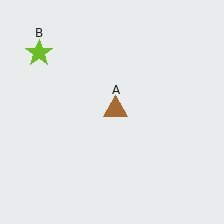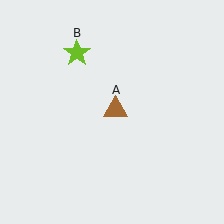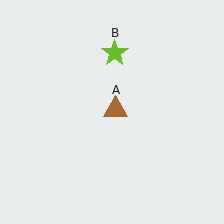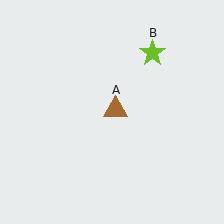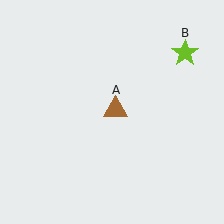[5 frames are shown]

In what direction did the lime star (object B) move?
The lime star (object B) moved right.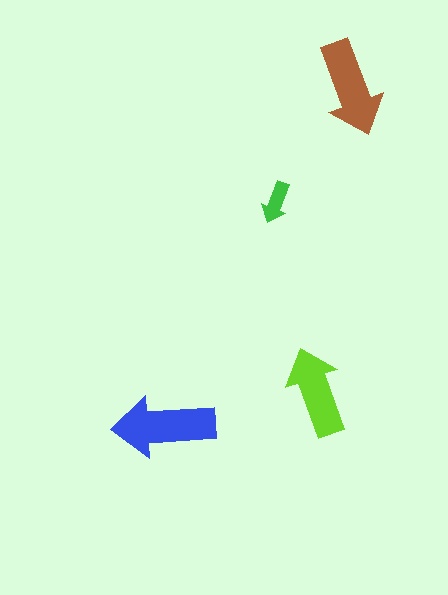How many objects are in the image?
There are 4 objects in the image.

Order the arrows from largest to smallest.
the blue one, the brown one, the lime one, the green one.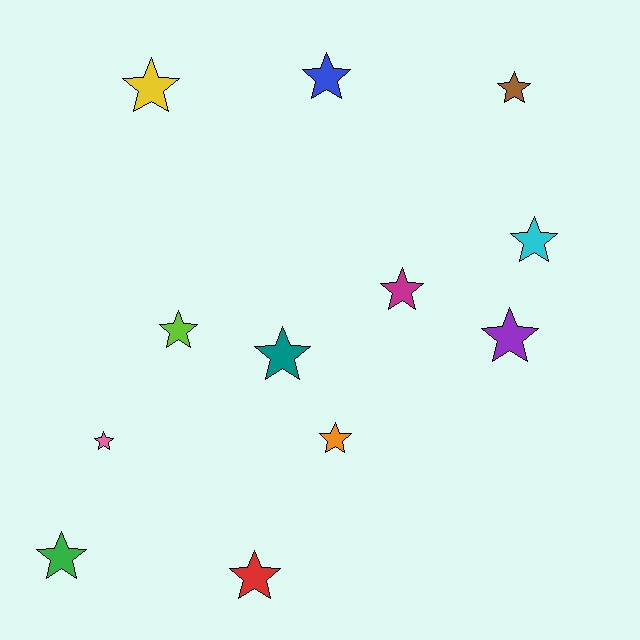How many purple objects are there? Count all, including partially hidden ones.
There is 1 purple object.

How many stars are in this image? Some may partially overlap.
There are 12 stars.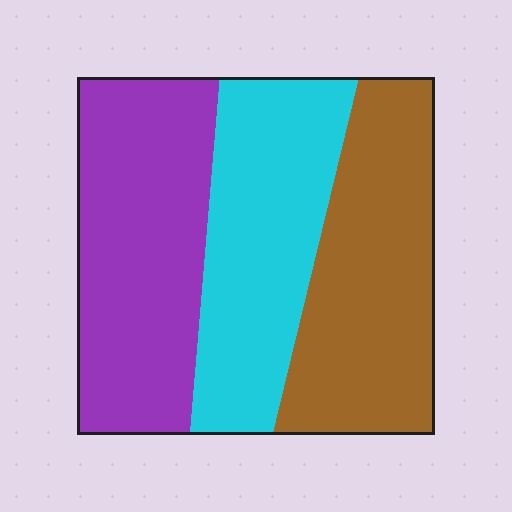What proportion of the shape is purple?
Purple takes up between a third and a half of the shape.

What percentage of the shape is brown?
Brown covers 33% of the shape.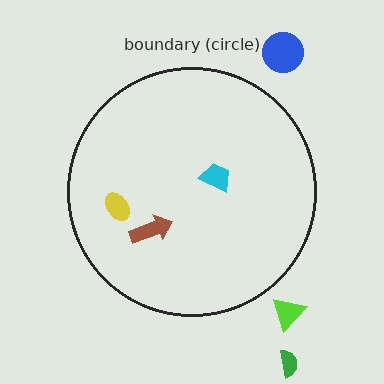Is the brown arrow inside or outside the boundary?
Inside.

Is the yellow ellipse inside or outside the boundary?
Inside.